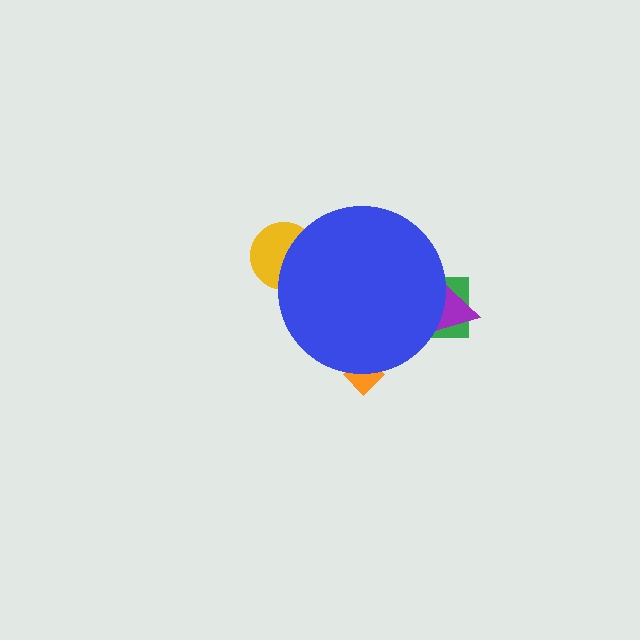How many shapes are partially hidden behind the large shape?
4 shapes are partially hidden.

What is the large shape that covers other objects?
A blue circle.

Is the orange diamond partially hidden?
Yes, the orange diamond is partially hidden behind the blue circle.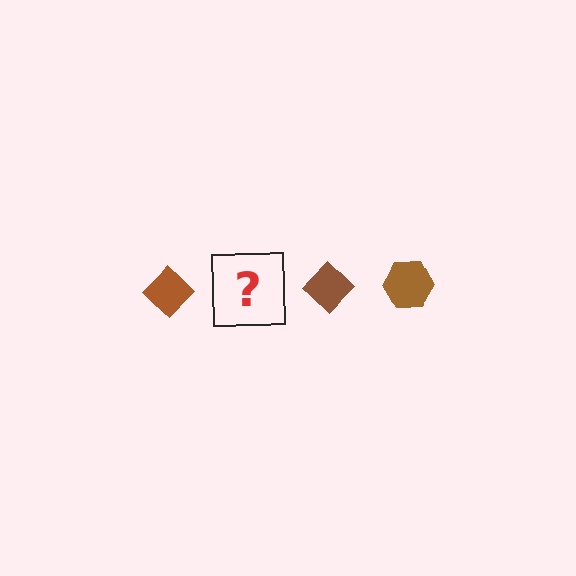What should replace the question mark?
The question mark should be replaced with a brown hexagon.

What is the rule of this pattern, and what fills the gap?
The rule is that the pattern cycles through diamond, hexagon shapes in brown. The gap should be filled with a brown hexagon.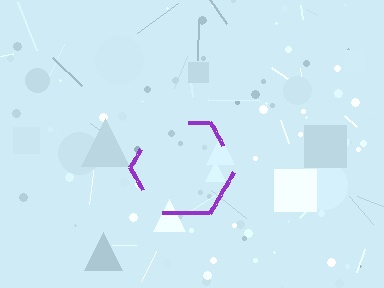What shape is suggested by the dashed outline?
The dashed outline suggests a hexagon.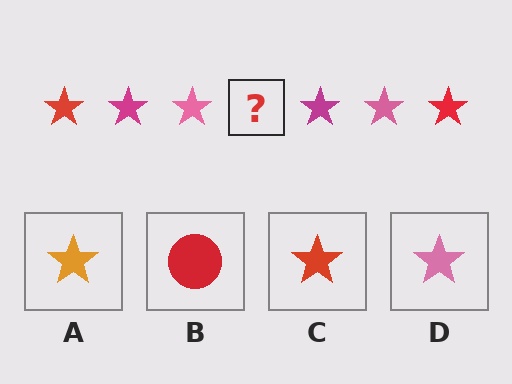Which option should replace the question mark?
Option C.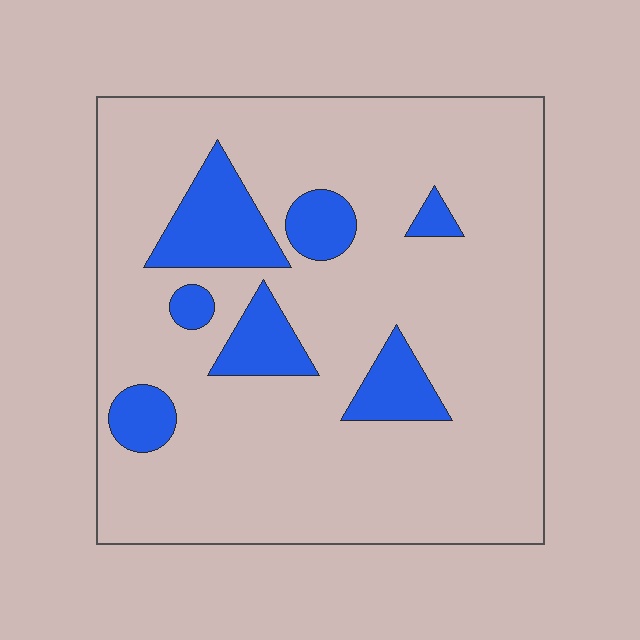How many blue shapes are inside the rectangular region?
7.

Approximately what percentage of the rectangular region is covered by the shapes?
Approximately 15%.